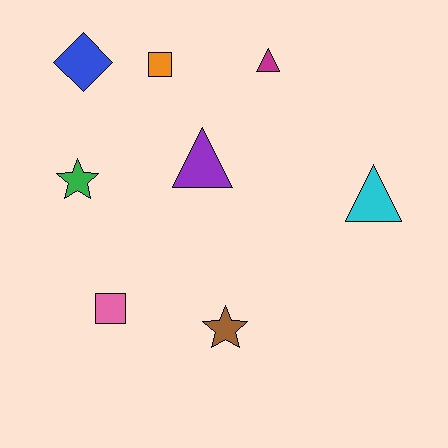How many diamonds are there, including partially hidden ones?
There is 1 diamond.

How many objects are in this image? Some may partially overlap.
There are 8 objects.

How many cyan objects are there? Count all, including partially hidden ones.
There is 1 cyan object.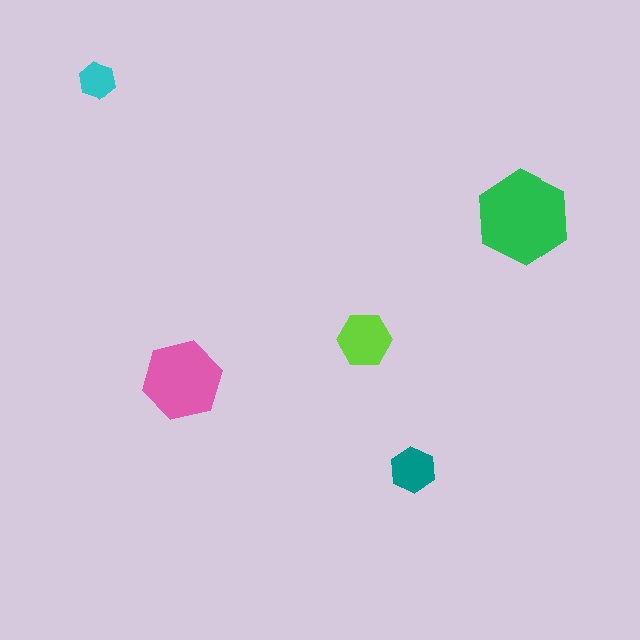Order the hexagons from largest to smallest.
the green one, the pink one, the lime one, the teal one, the cyan one.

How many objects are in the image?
There are 5 objects in the image.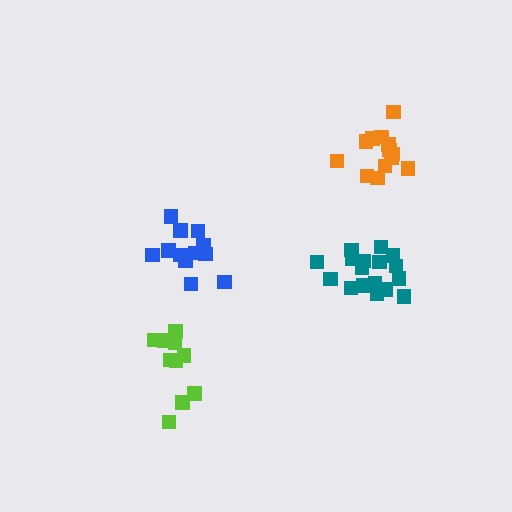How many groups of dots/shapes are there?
There are 4 groups.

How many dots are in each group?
Group 1: 12 dots, Group 2: 11 dots, Group 3: 17 dots, Group 4: 13 dots (53 total).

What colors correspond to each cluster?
The clusters are colored: blue, lime, teal, orange.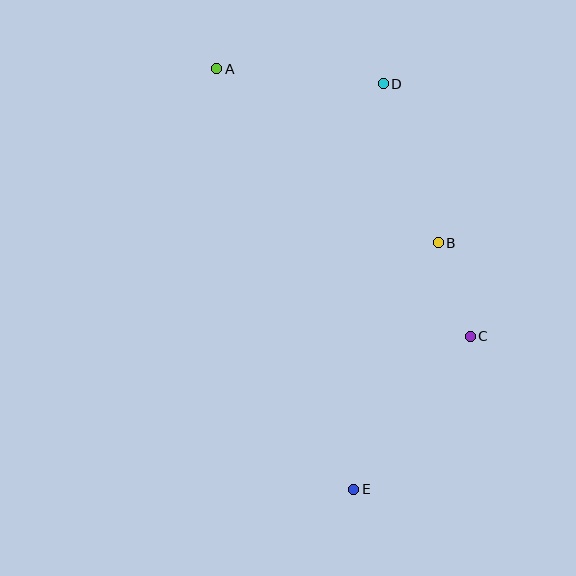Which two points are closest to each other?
Points B and C are closest to each other.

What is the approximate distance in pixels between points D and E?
The distance between D and E is approximately 406 pixels.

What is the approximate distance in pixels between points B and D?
The distance between B and D is approximately 168 pixels.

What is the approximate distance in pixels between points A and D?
The distance between A and D is approximately 167 pixels.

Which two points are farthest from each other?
Points A and E are farthest from each other.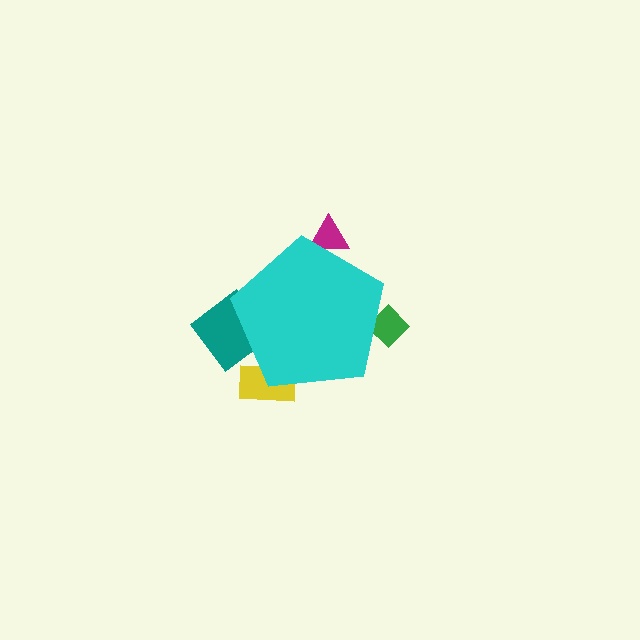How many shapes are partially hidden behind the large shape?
4 shapes are partially hidden.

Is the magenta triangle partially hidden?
Yes, the magenta triangle is partially hidden behind the cyan pentagon.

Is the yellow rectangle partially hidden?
Yes, the yellow rectangle is partially hidden behind the cyan pentagon.